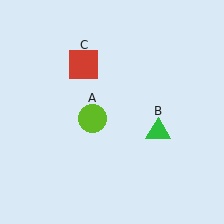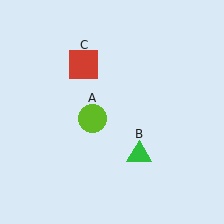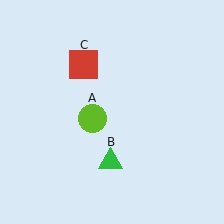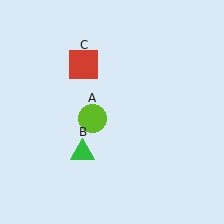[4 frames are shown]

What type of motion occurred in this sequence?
The green triangle (object B) rotated clockwise around the center of the scene.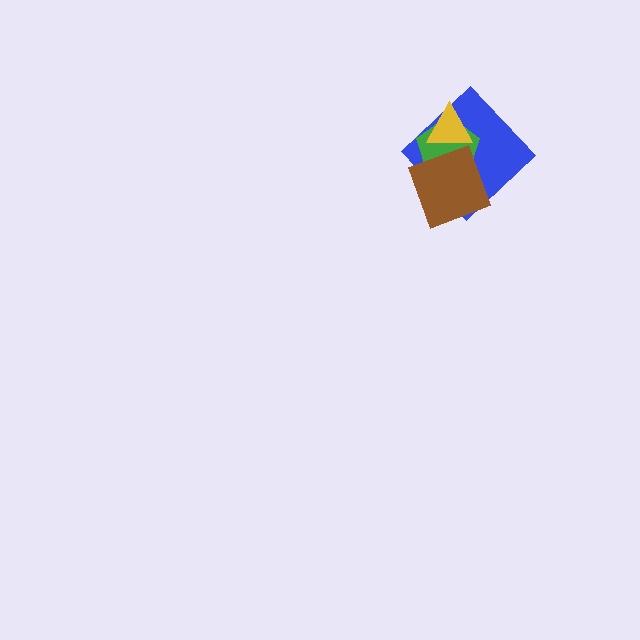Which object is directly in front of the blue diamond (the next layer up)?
The green pentagon is directly in front of the blue diamond.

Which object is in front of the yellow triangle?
The brown diamond is in front of the yellow triangle.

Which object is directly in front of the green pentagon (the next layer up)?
The yellow triangle is directly in front of the green pentagon.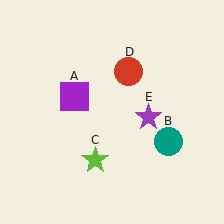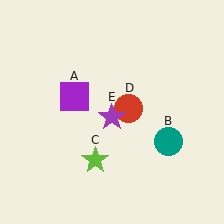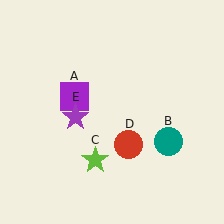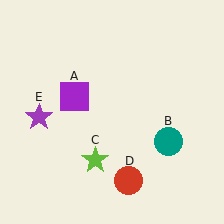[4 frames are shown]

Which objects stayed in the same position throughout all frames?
Purple square (object A) and teal circle (object B) and lime star (object C) remained stationary.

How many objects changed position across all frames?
2 objects changed position: red circle (object D), purple star (object E).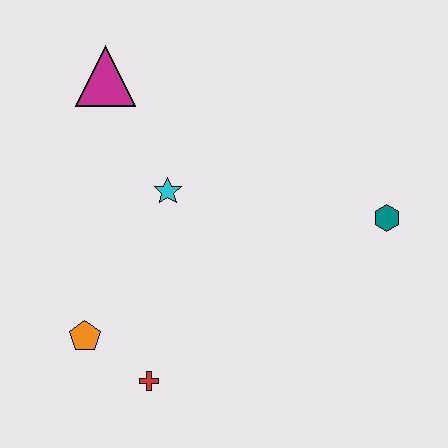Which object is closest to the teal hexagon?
The cyan star is closest to the teal hexagon.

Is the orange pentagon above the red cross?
Yes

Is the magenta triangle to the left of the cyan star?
Yes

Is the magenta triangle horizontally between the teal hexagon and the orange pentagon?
Yes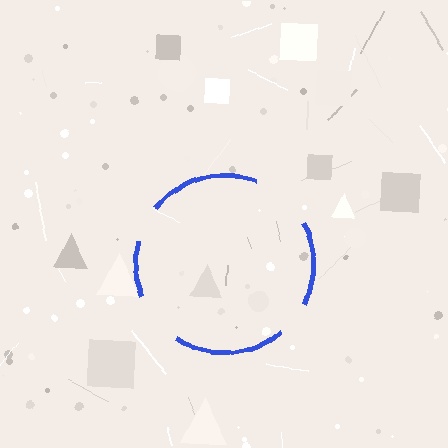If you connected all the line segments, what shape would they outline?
They would outline a circle.